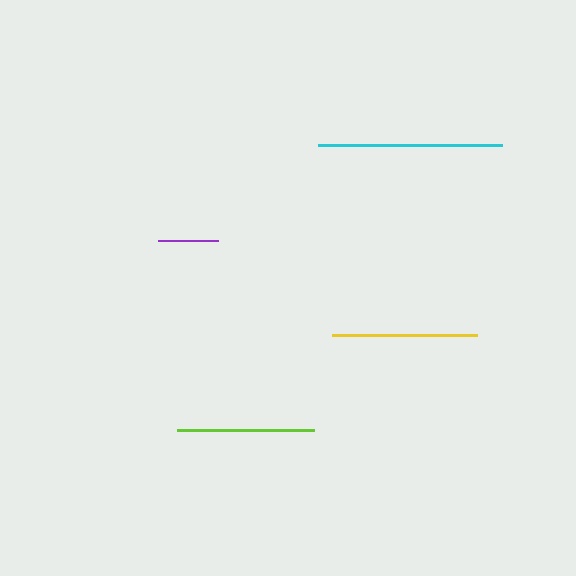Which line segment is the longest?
The cyan line is the longest at approximately 184 pixels.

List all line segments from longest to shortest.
From longest to shortest: cyan, yellow, lime, purple.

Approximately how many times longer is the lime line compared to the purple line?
The lime line is approximately 2.3 times the length of the purple line.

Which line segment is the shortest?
The purple line is the shortest at approximately 60 pixels.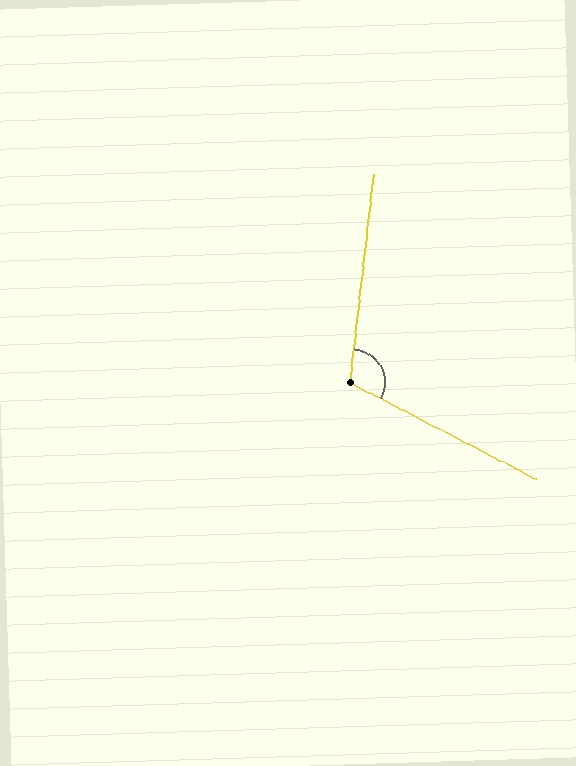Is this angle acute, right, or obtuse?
It is obtuse.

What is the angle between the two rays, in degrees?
Approximately 111 degrees.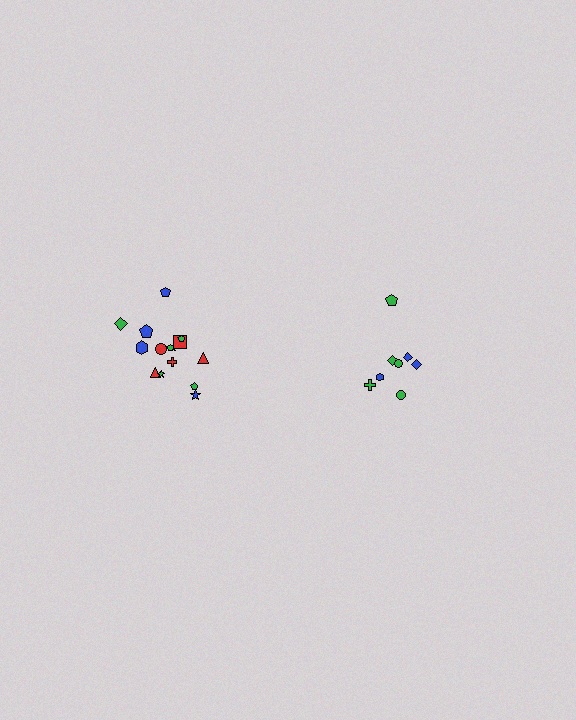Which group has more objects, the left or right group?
The left group.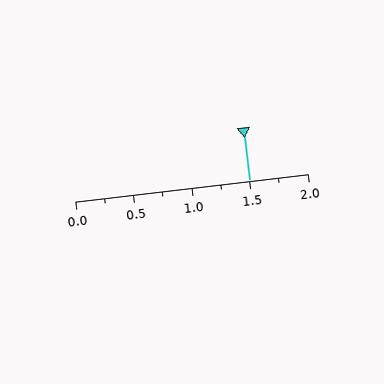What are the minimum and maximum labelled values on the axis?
The axis runs from 0.0 to 2.0.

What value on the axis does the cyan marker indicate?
The marker indicates approximately 1.5.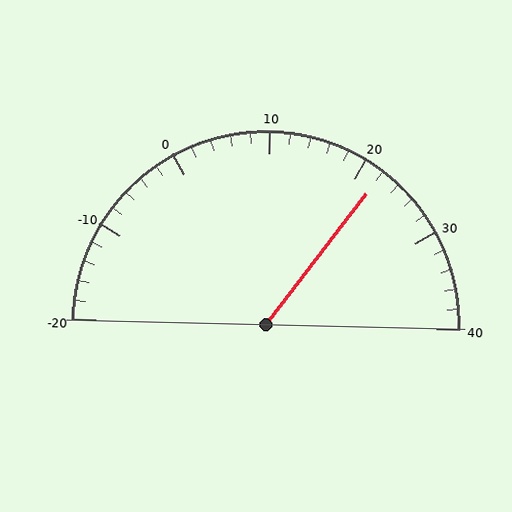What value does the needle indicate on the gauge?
The needle indicates approximately 22.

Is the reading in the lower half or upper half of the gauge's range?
The reading is in the upper half of the range (-20 to 40).